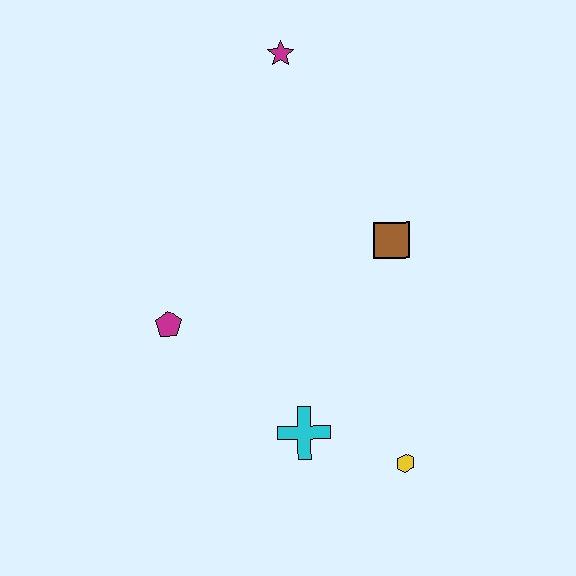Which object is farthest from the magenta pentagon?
The magenta star is farthest from the magenta pentagon.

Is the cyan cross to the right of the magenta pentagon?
Yes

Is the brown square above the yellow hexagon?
Yes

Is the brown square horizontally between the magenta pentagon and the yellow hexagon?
Yes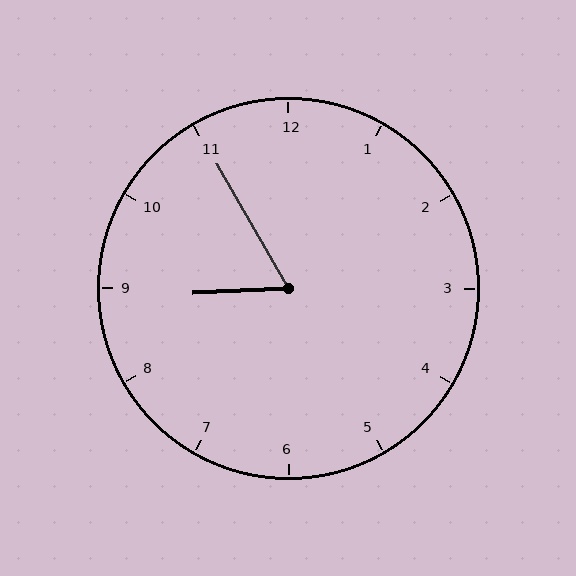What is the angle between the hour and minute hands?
Approximately 62 degrees.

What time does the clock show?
8:55.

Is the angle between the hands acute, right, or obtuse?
It is acute.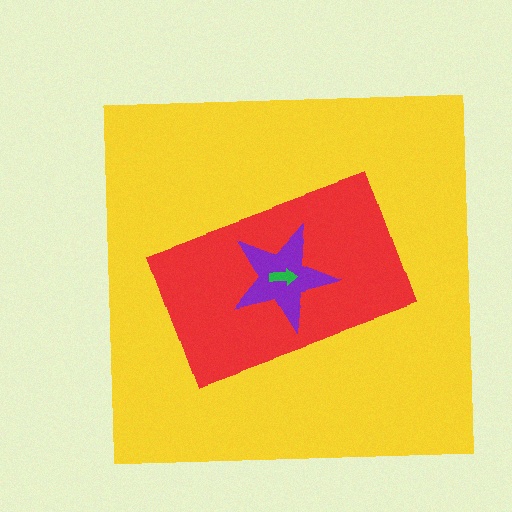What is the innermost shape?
The green arrow.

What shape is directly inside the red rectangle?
The purple star.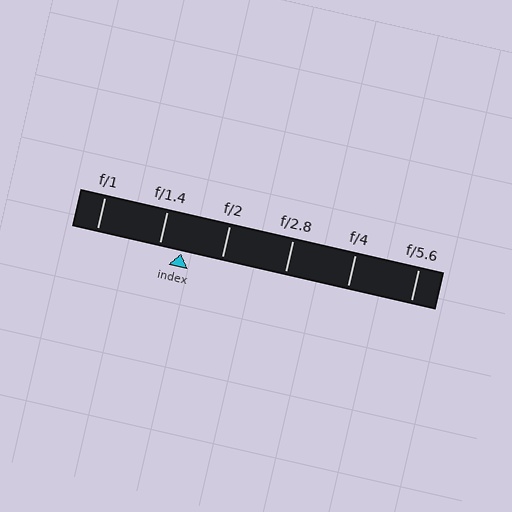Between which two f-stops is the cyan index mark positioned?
The index mark is between f/1.4 and f/2.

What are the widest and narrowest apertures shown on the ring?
The widest aperture shown is f/1 and the narrowest is f/5.6.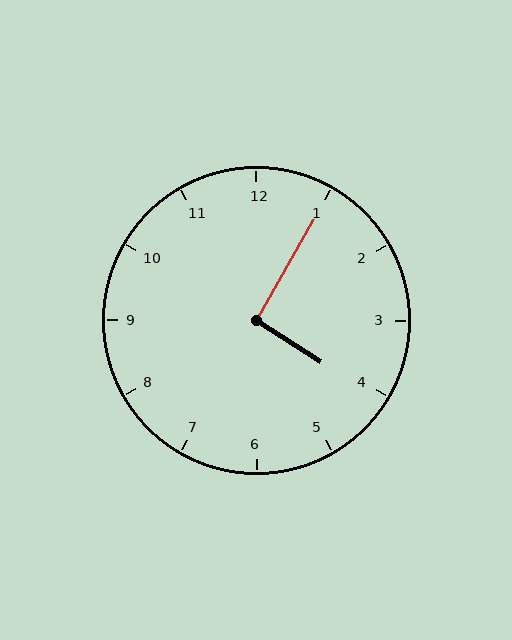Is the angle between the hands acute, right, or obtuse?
It is right.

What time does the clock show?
4:05.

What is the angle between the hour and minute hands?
Approximately 92 degrees.